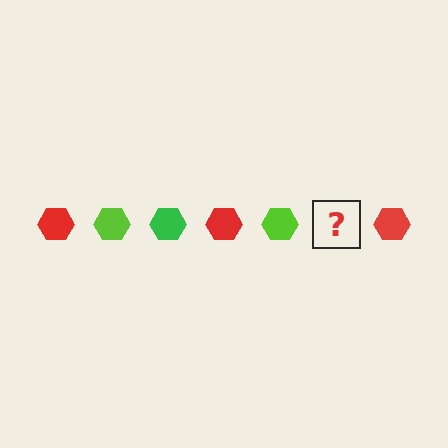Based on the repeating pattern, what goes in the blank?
The blank should be a green hexagon.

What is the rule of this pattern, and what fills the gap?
The rule is that the pattern cycles through red, lime, green hexagons. The gap should be filled with a green hexagon.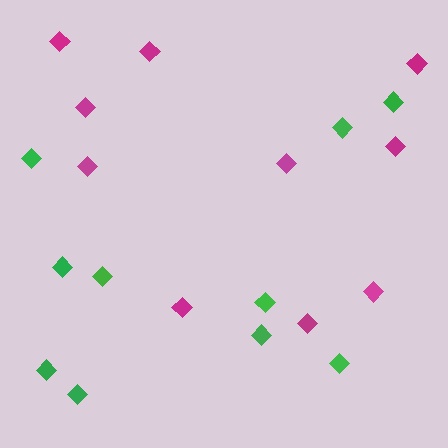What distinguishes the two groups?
There are 2 groups: one group of green diamonds (10) and one group of magenta diamonds (10).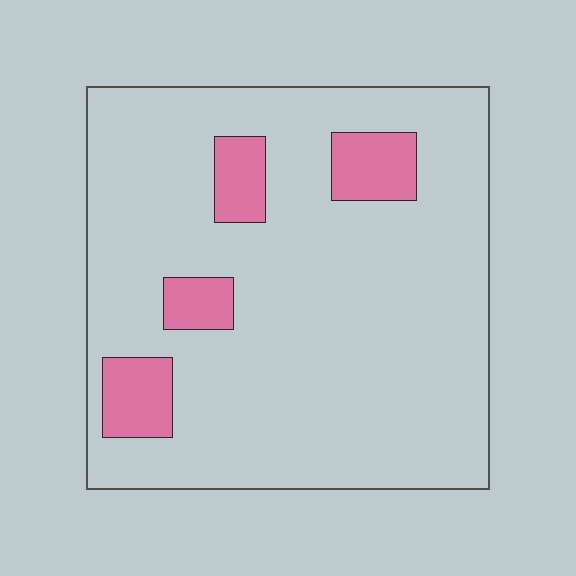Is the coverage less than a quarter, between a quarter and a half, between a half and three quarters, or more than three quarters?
Less than a quarter.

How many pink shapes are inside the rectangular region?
4.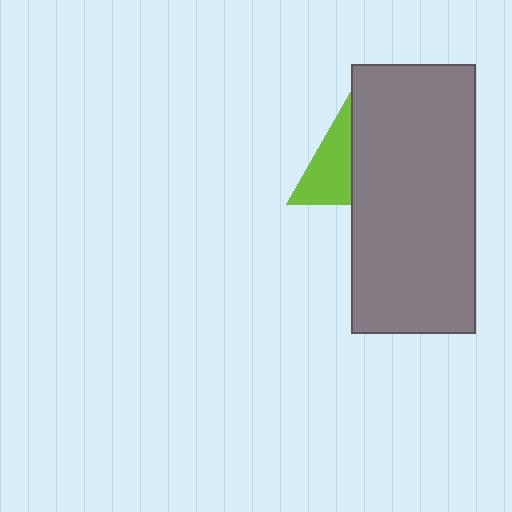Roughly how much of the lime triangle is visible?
About half of it is visible (roughly 51%).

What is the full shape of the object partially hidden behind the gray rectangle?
The partially hidden object is a lime triangle.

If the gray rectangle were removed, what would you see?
You would see the complete lime triangle.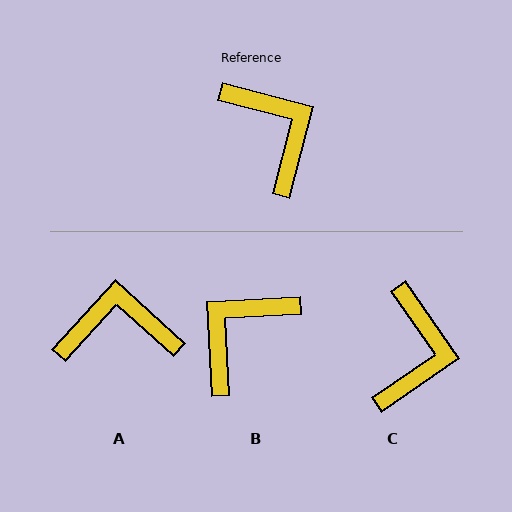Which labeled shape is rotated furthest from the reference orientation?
B, about 108 degrees away.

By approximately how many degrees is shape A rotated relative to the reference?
Approximately 62 degrees counter-clockwise.